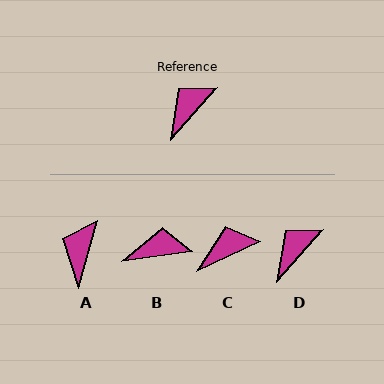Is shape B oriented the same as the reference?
No, it is off by about 40 degrees.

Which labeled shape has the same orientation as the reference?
D.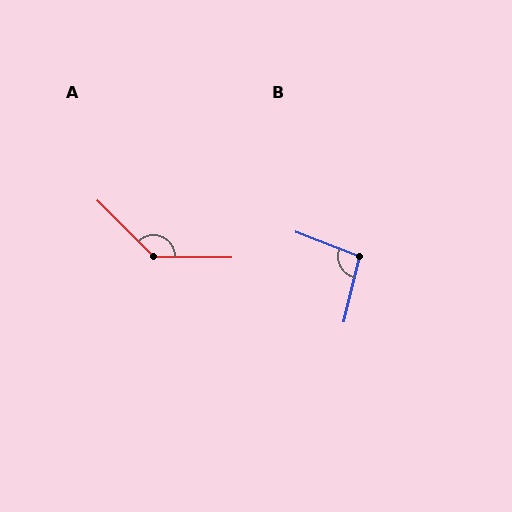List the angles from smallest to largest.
B (98°), A (136°).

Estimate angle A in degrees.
Approximately 136 degrees.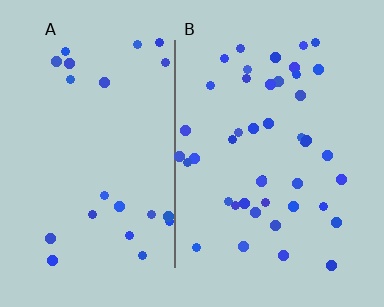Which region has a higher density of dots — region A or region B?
B (the right).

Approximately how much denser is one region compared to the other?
Approximately 1.9× — region B over region A.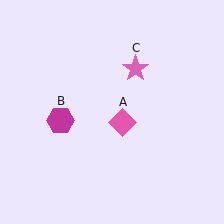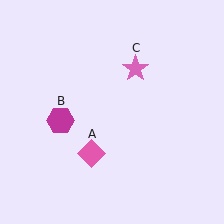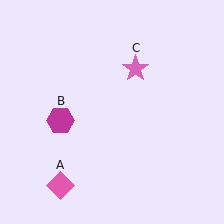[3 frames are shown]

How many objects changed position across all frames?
1 object changed position: pink diamond (object A).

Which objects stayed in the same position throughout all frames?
Magenta hexagon (object B) and pink star (object C) remained stationary.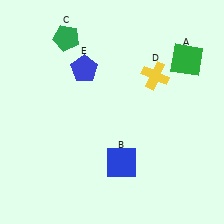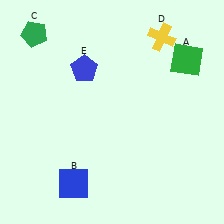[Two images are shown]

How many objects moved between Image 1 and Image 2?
3 objects moved between the two images.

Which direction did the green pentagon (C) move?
The green pentagon (C) moved left.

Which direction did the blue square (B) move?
The blue square (B) moved left.